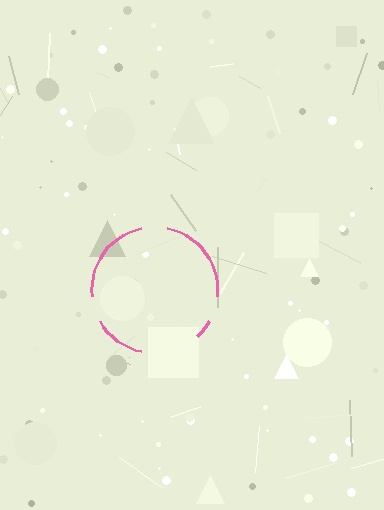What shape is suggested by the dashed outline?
The dashed outline suggests a circle.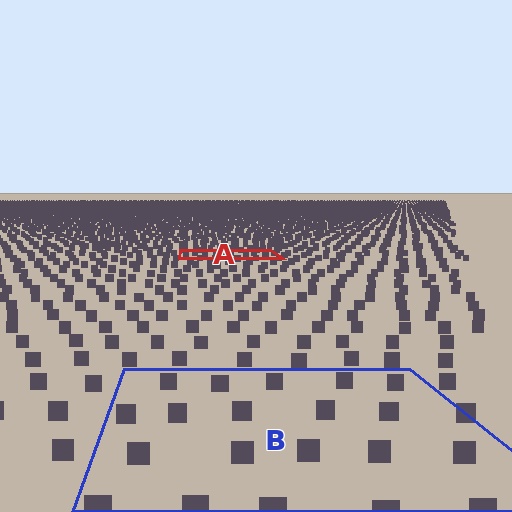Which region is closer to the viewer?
Region B is closer. The texture elements there are larger and more spread out.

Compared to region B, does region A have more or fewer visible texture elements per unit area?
Region A has more texture elements per unit area — they are packed more densely because it is farther away.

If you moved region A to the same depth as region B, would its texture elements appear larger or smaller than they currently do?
They would appear larger. At a closer depth, the same texture elements are projected at a bigger on-screen size.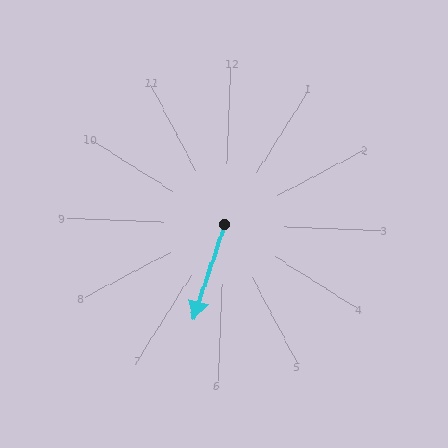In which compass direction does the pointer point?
South.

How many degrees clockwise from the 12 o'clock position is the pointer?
Approximately 196 degrees.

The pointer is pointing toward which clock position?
Roughly 7 o'clock.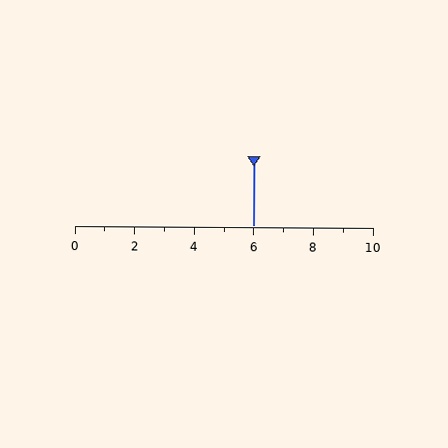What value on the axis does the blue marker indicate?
The marker indicates approximately 6.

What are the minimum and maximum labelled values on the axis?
The axis runs from 0 to 10.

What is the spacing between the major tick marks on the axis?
The major ticks are spaced 2 apart.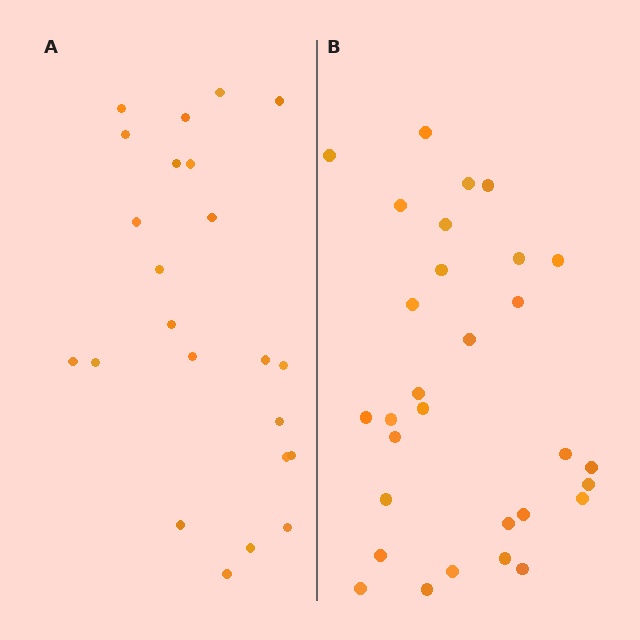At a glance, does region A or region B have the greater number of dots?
Region B (the right region) has more dots.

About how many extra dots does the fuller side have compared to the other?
Region B has roughly 8 or so more dots than region A.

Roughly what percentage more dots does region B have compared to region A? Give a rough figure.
About 30% more.